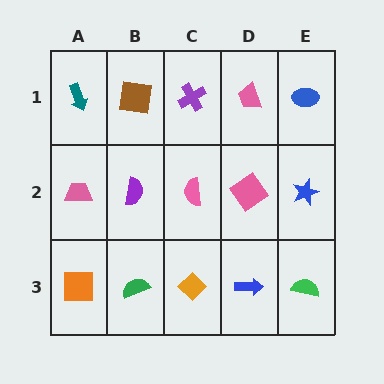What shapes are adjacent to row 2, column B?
A brown square (row 1, column B), a green semicircle (row 3, column B), a pink trapezoid (row 2, column A), a pink semicircle (row 2, column C).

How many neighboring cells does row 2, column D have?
4.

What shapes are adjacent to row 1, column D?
A pink diamond (row 2, column D), a purple cross (row 1, column C), a blue ellipse (row 1, column E).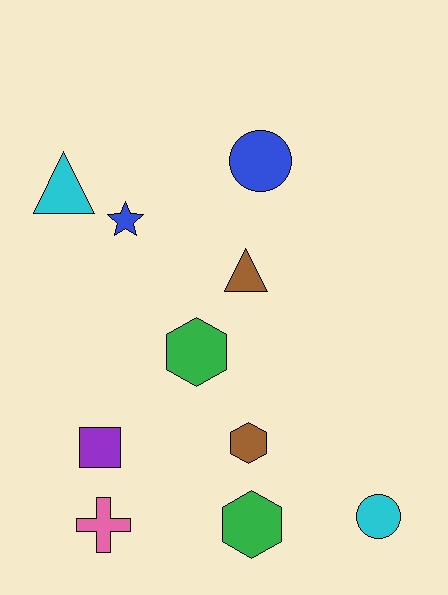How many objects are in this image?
There are 10 objects.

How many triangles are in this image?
There are 2 triangles.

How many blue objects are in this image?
There are 2 blue objects.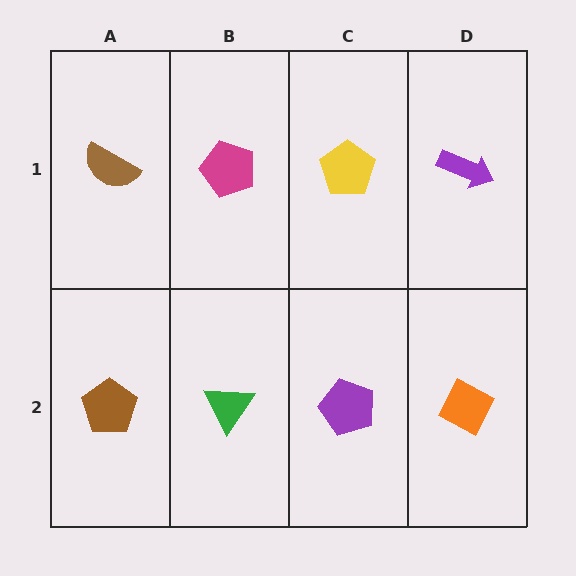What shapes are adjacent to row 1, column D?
An orange diamond (row 2, column D), a yellow pentagon (row 1, column C).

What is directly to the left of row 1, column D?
A yellow pentagon.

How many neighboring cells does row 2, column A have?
2.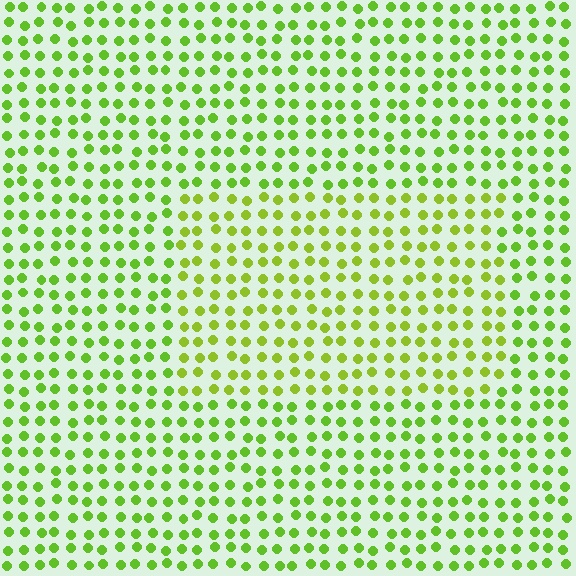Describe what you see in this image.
The image is filled with small lime elements in a uniform arrangement. A rectangle-shaped region is visible where the elements are tinted to a slightly different hue, forming a subtle color boundary.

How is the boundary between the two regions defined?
The boundary is defined purely by a slight shift in hue (about 18 degrees). Spacing, size, and orientation are identical on both sides.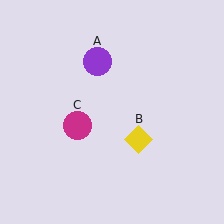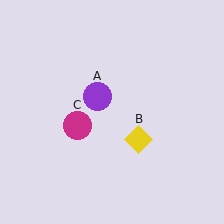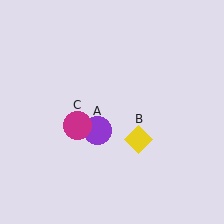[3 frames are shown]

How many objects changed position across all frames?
1 object changed position: purple circle (object A).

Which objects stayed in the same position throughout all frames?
Yellow diamond (object B) and magenta circle (object C) remained stationary.